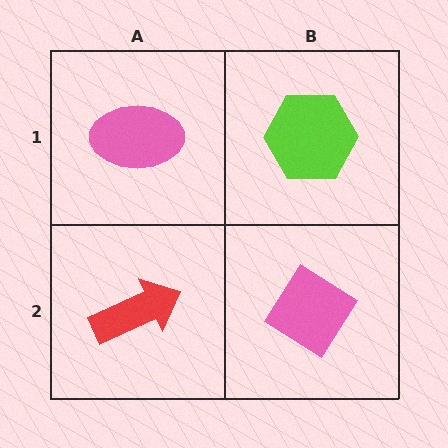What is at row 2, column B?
A pink diamond.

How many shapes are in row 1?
2 shapes.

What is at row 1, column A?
A pink ellipse.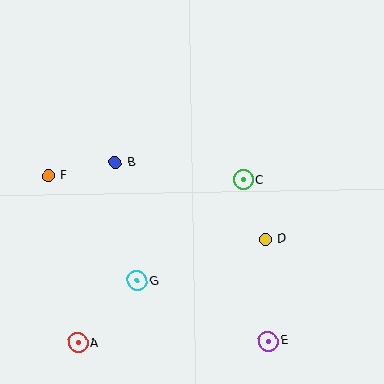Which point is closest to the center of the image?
Point C at (243, 180) is closest to the center.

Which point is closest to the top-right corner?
Point C is closest to the top-right corner.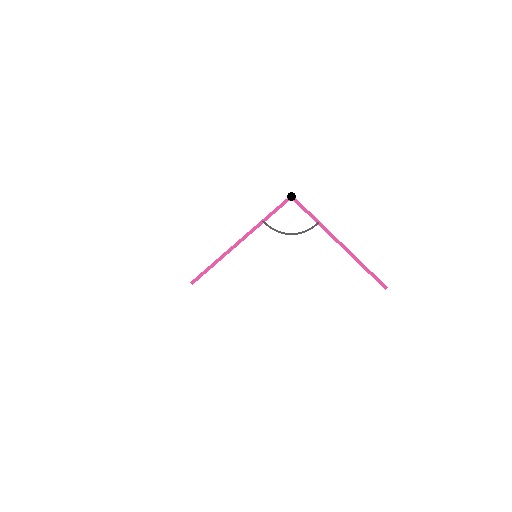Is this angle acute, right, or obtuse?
It is obtuse.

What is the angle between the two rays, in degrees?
Approximately 95 degrees.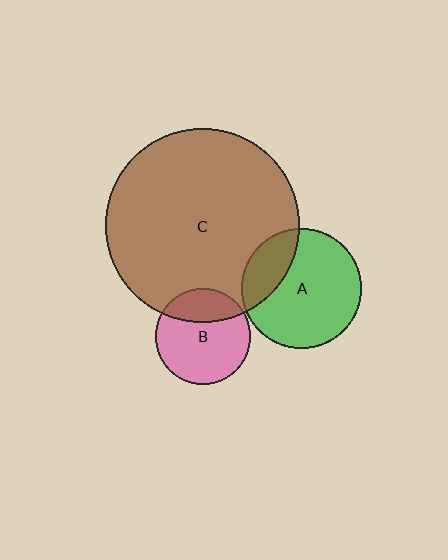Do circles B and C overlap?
Yes.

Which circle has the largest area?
Circle C (brown).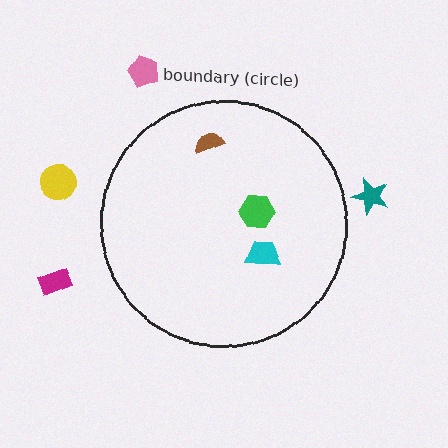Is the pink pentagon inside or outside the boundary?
Outside.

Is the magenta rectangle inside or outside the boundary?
Outside.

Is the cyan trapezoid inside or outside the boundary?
Inside.